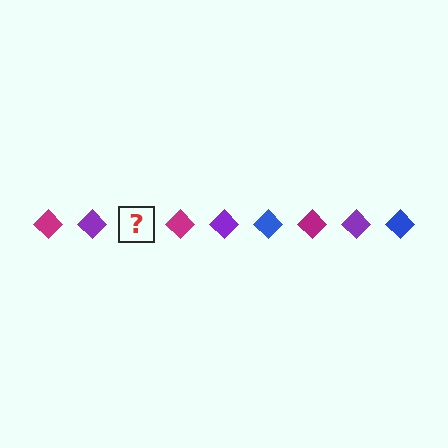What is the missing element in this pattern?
The missing element is a blue diamond.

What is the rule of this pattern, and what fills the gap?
The rule is that the pattern cycles through magenta, purple, blue diamonds. The gap should be filled with a blue diamond.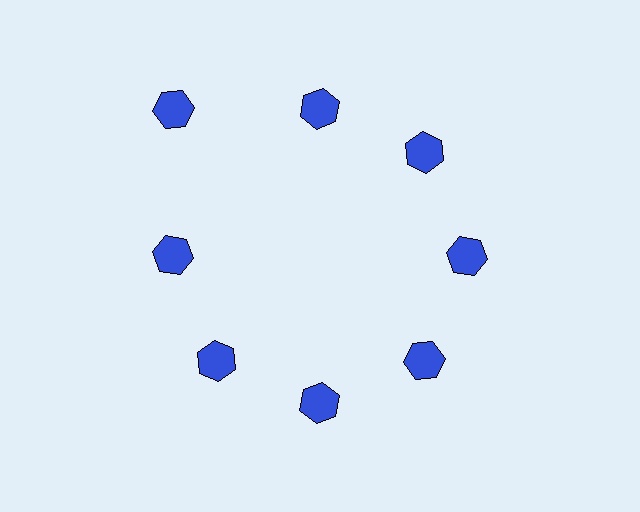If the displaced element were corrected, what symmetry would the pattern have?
It would have 8-fold rotational symmetry — the pattern would map onto itself every 45 degrees.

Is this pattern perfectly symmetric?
No. The 8 blue hexagons are arranged in a ring, but one element near the 10 o'clock position is pushed outward from the center, breaking the 8-fold rotational symmetry.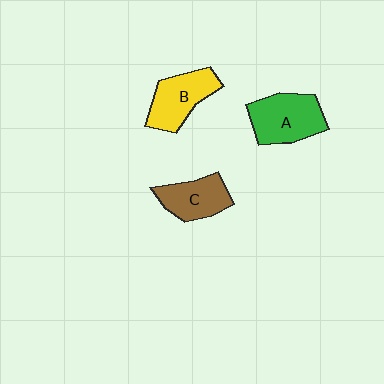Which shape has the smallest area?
Shape C (brown).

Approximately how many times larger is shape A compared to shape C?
Approximately 1.3 times.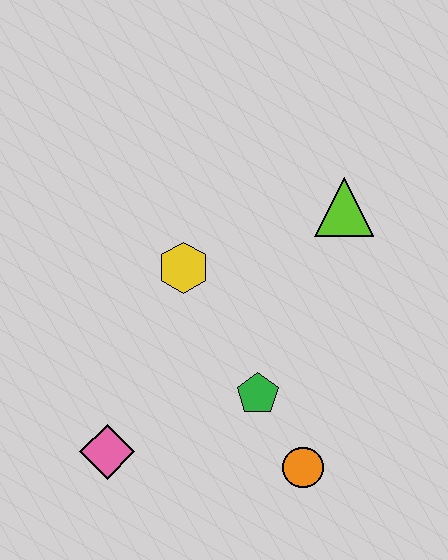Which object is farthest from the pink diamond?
The lime triangle is farthest from the pink diamond.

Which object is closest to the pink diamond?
The green pentagon is closest to the pink diamond.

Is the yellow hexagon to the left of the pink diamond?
No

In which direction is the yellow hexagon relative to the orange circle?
The yellow hexagon is above the orange circle.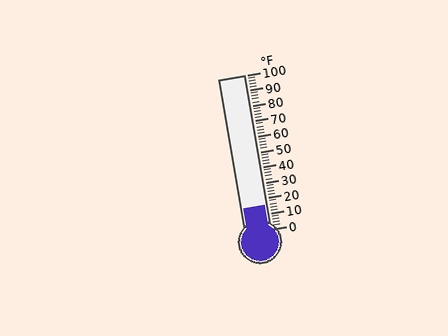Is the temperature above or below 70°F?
The temperature is below 70°F.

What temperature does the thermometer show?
The thermometer shows approximately 16°F.